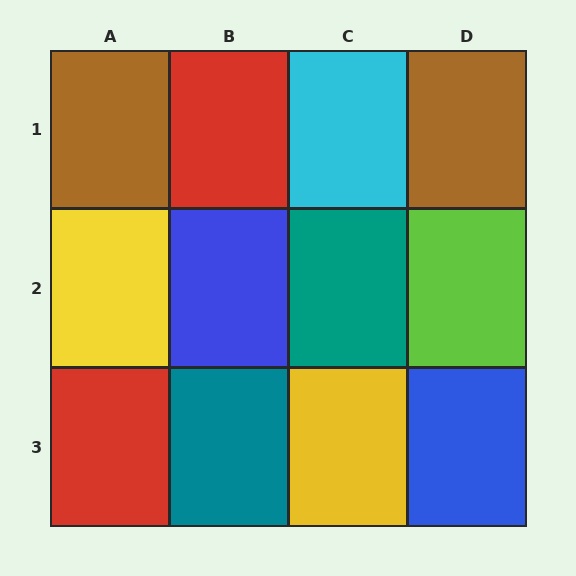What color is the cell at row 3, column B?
Teal.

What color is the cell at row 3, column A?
Red.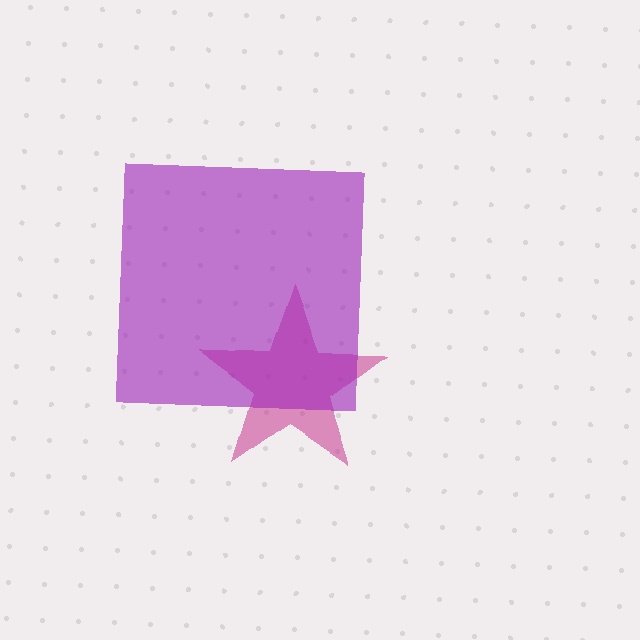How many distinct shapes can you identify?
There are 2 distinct shapes: a magenta star, a purple square.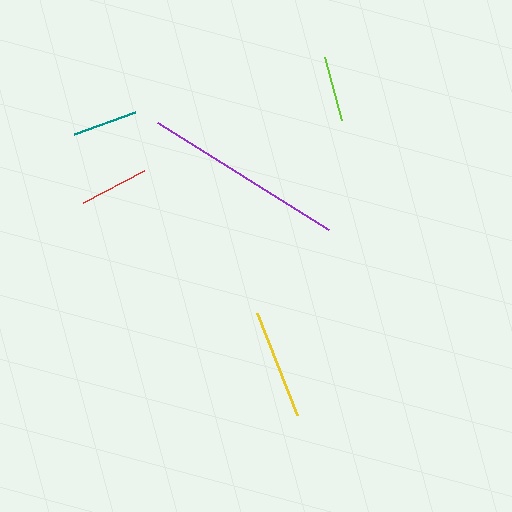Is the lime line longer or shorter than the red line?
The red line is longer than the lime line.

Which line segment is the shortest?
The teal line is the shortest at approximately 65 pixels.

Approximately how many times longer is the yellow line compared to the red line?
The yellow line is approximately 1.6 times the length of the red line.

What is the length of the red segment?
The red segment is approximately 69 pixels long.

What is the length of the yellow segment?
The yellow segment is approximately 110 pixels long.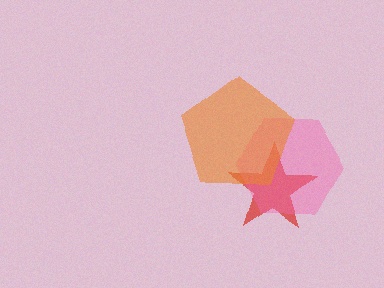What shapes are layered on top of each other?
The layered shapes are: a red star, a pink hexagon, an orange pentagon.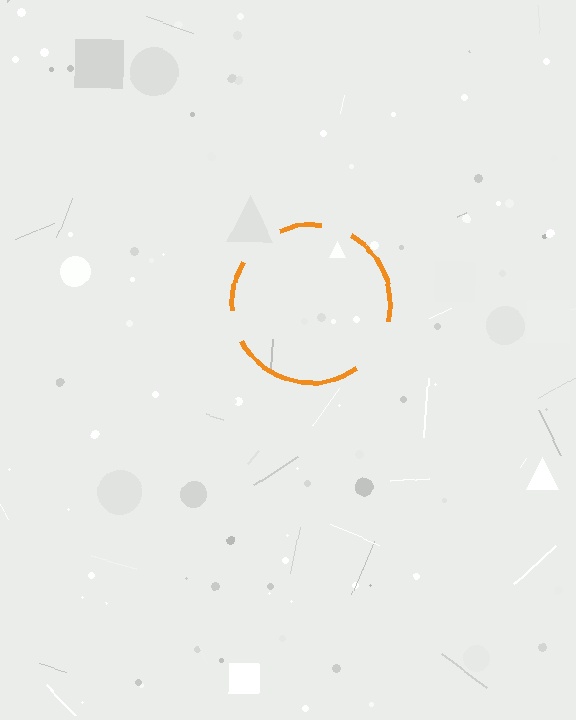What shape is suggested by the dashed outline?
The dashed outline suggests a circle.